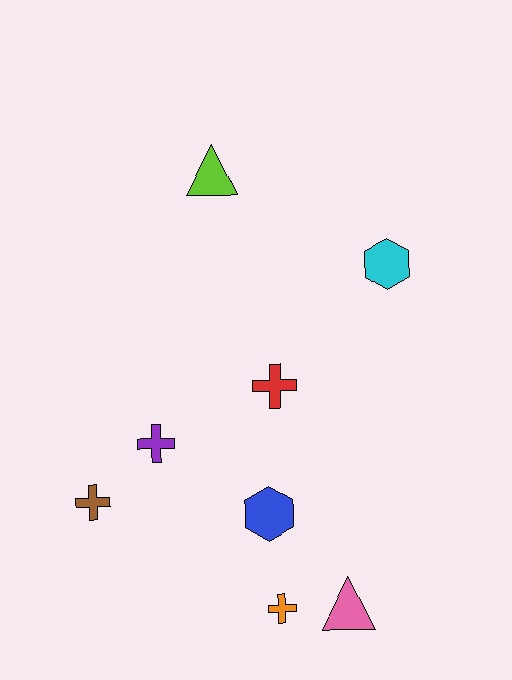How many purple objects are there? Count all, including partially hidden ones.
There is 1 purple object.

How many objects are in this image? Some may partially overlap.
There are 8 objects.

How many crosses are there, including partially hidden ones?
There are 4 crosses.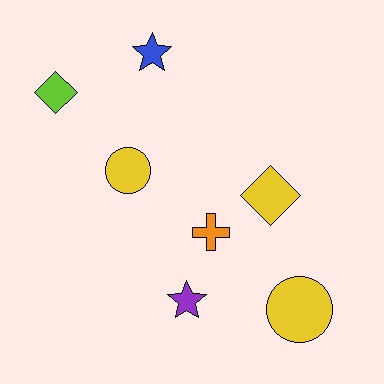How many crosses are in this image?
There is 1 cross.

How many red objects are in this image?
There are no red objects.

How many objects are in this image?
There are 7 objects.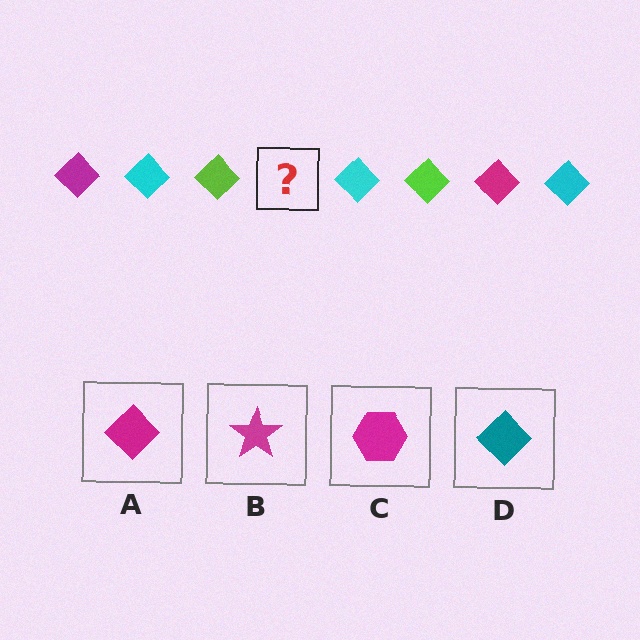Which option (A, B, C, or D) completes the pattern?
A.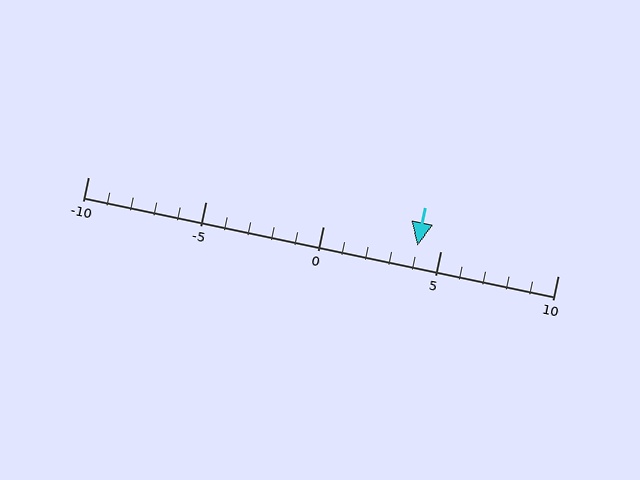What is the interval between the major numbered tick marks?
The major tick marks are spaced 5 units apart.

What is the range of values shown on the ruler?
The ruler shows values from -10 to 10.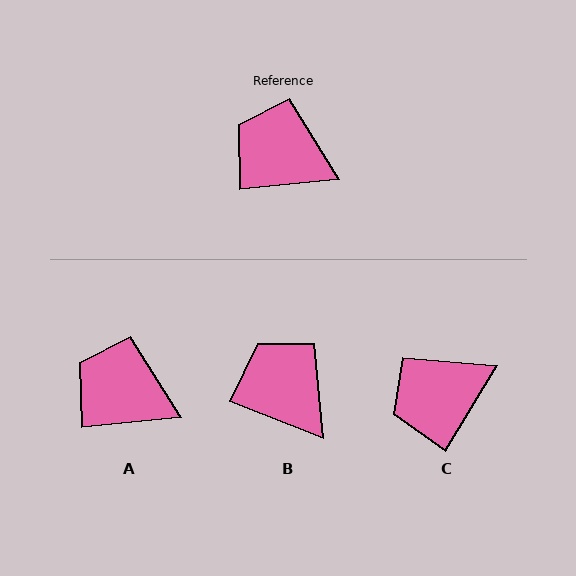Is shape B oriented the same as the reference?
No, it is off by about 27 degrees.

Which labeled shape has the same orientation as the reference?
A.